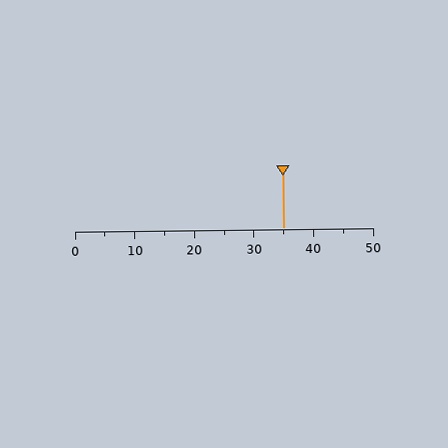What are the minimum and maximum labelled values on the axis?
The axis runs from 0 to 50.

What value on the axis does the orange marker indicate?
The marker indicates approximately 35.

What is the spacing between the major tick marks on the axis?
The major ticks are spaced 10 apart.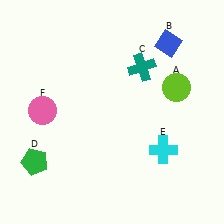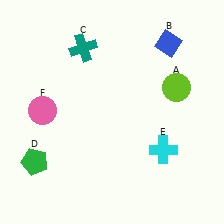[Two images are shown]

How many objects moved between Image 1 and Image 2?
1 object moved between the two images.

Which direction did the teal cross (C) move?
The teal cross (C) moved left.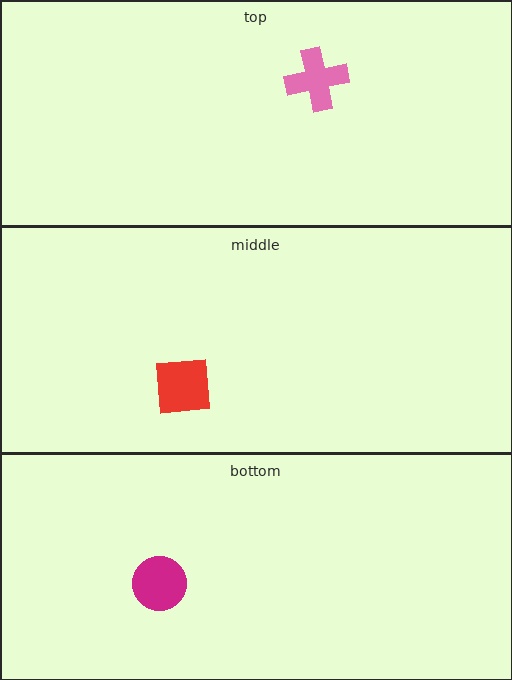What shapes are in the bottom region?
The magenta circle.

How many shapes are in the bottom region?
1.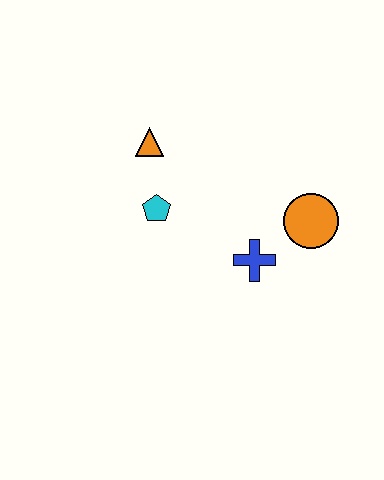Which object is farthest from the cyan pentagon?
The orange circle is farthest from the cyan pentagon.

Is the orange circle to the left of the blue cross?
No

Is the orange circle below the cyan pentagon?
Yes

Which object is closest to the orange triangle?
The cyan pentagon is closest to the orange triangle.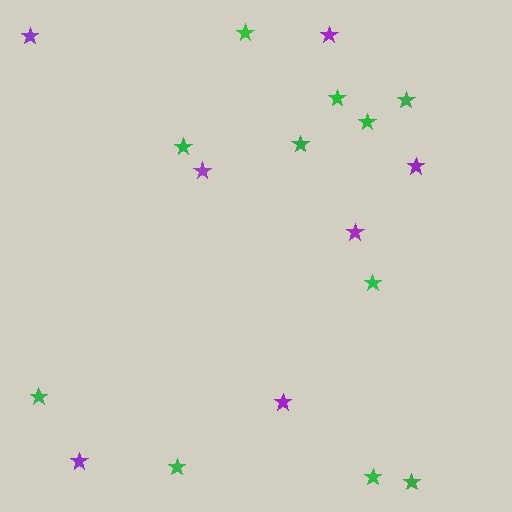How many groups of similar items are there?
There are 2 groups: one group of purple stars (7) and one group of green stars (11).